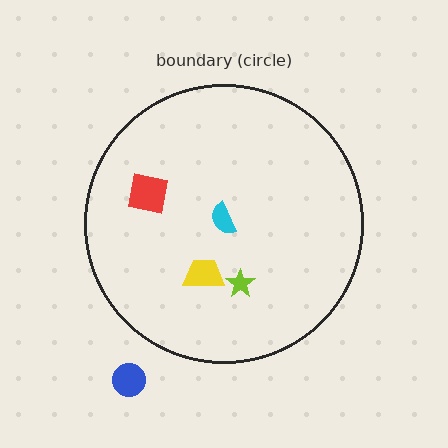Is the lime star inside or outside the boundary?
Inside.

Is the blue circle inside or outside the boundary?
Outside.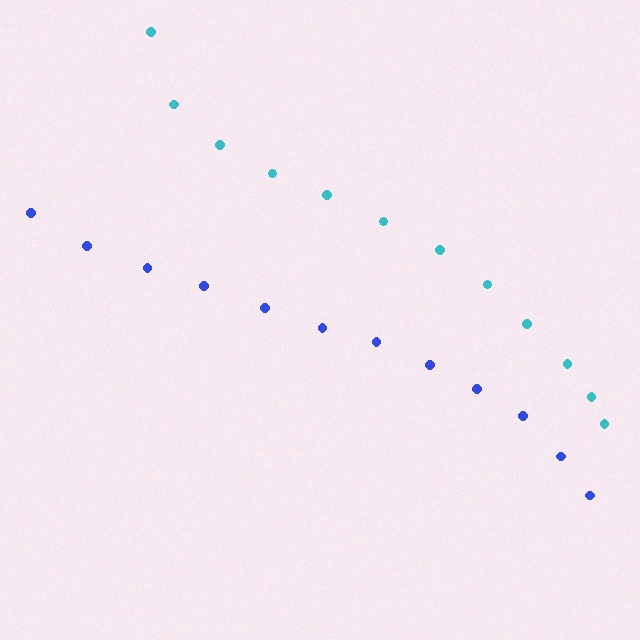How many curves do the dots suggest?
There are 2 distinct paths.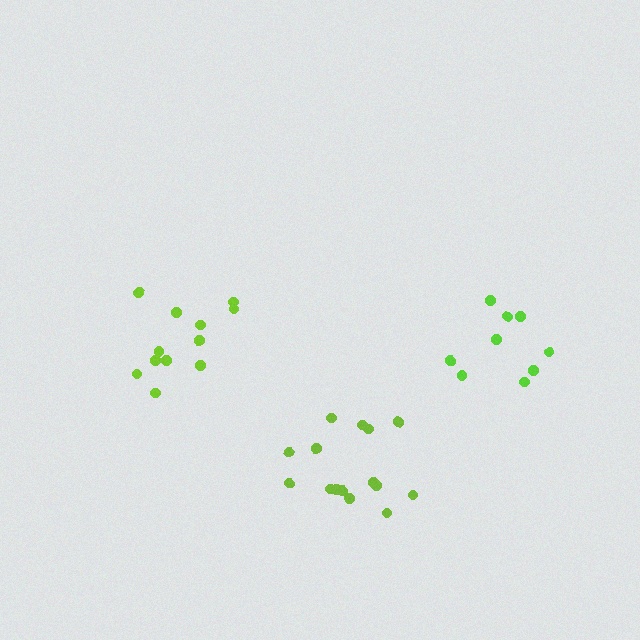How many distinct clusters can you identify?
There are 3 distinct clusters.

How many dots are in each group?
Group 1: 9 dots, Group 2: 15 dots, Group 3: 12 dots (36 total).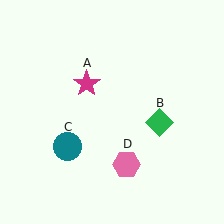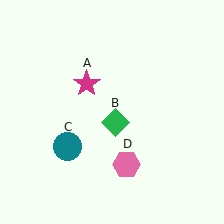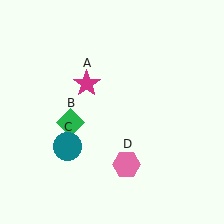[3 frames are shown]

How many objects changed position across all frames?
1 object changed position: green diamond (object B).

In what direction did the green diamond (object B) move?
The green diamond (object B) moved left.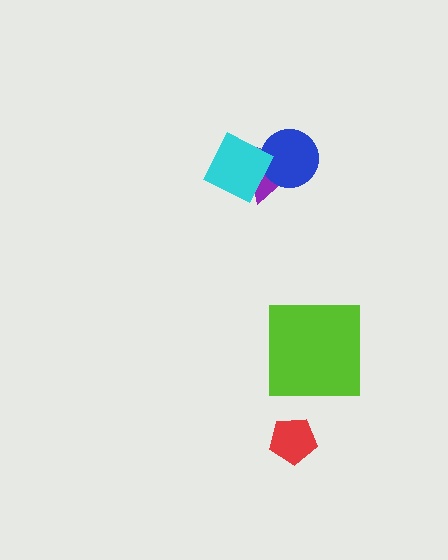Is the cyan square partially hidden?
No, no other shape covers it.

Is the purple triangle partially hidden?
Yes, it is partially covered by another shape.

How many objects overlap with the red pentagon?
0 objects overlap with the red pentagon.